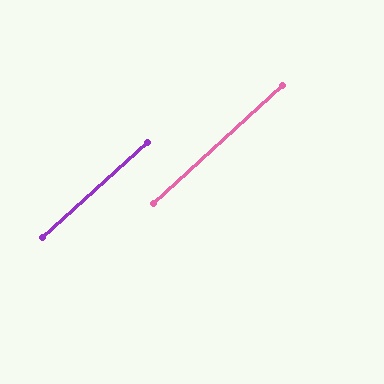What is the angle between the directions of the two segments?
Approximately 1 degree.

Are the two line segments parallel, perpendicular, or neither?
Parallel — their directions differ by only 0.7°.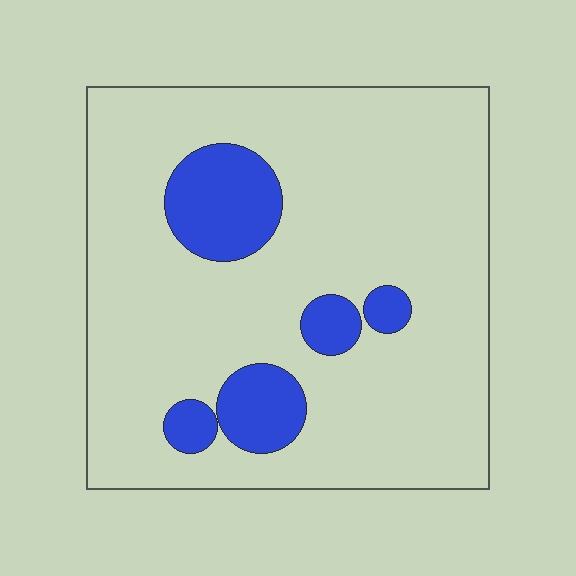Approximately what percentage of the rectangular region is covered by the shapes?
Approximately 15%.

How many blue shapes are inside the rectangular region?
5.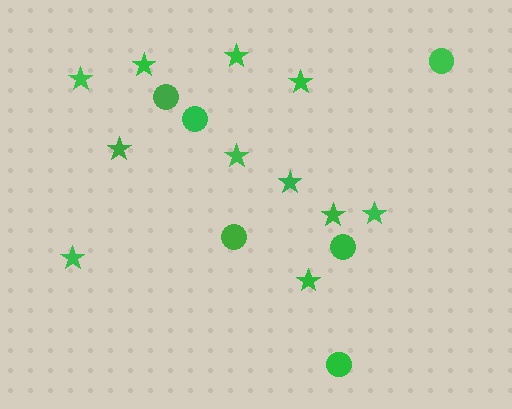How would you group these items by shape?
There are 2 groups: one group of stars (11) and one group of circles (6).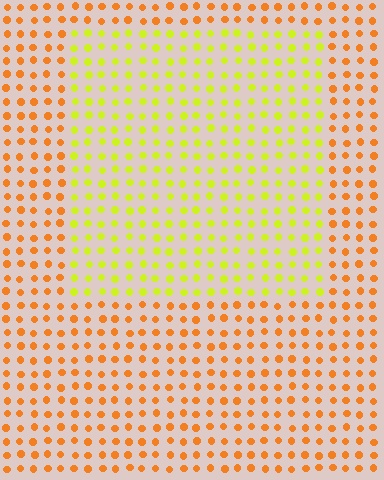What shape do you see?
I see a rectangle.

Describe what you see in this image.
The image is filled with small orange elements in a uniform arrangement. A rectangle-shaped region is visible where the elements are tinted to a slightly different hue, forming a subtle color boundary.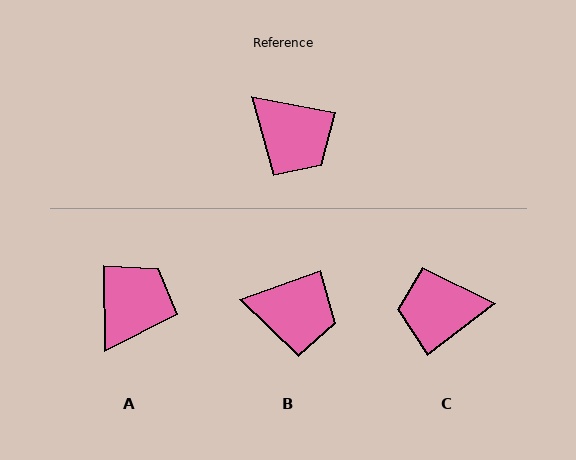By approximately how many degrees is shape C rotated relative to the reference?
Approximately 132 degrees clockwise.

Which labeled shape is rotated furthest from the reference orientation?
C, about 132 degrees away.